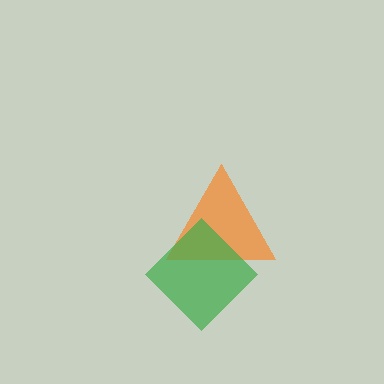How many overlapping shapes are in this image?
There are 2 overlapping shapes in the image.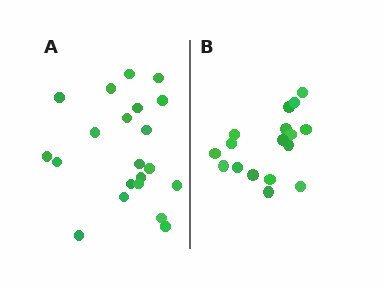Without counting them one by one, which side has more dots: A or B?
Region A (the left region) has more dots.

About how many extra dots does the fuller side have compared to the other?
Region A has about 4 more dots than region B.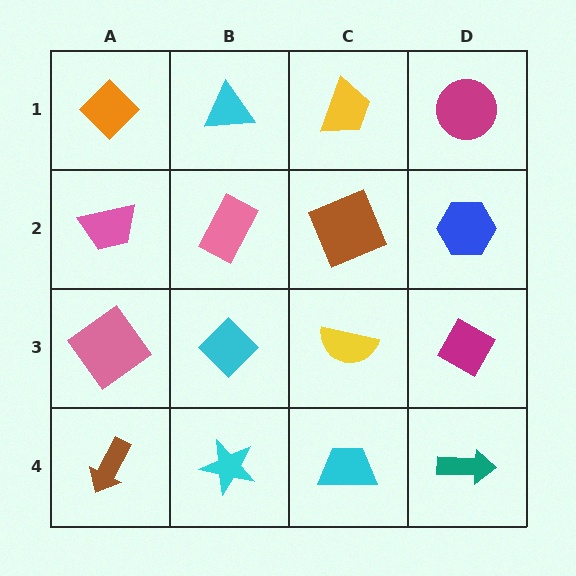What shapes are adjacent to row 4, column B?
A cyan diamond (row 3, column B), a brown arrow (row 4, column A), a cyan trapezoid (row 4, column C).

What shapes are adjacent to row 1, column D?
A blue hexagon (row 2, column D), a yellow trapezoid (row 1, column C).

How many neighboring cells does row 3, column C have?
4.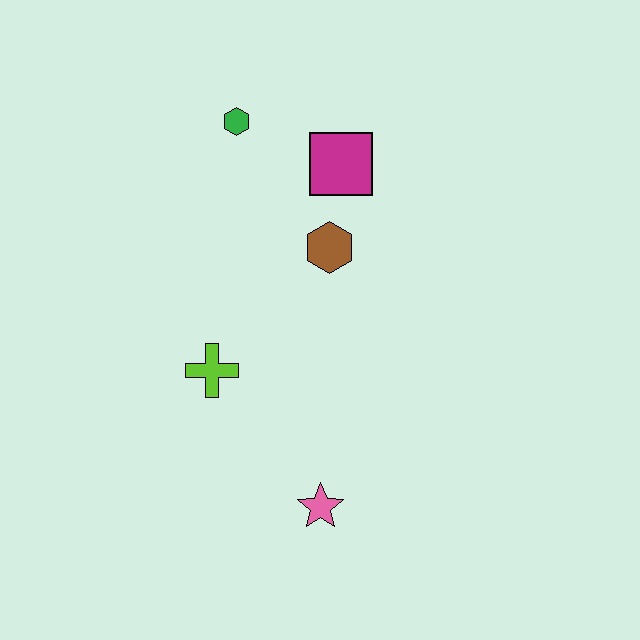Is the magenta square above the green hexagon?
No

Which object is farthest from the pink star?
The green hexagon is farthest from the pink star.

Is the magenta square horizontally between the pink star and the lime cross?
No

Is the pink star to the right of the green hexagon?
Yes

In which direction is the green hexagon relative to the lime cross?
The green hexagon is above the lime cross.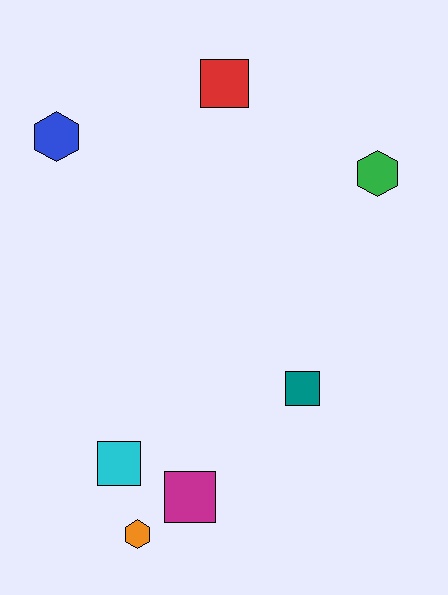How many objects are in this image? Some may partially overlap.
There are 7 objects.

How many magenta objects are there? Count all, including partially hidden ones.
There is 1 magenta object.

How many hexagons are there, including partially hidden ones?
There are 3 hexagons.